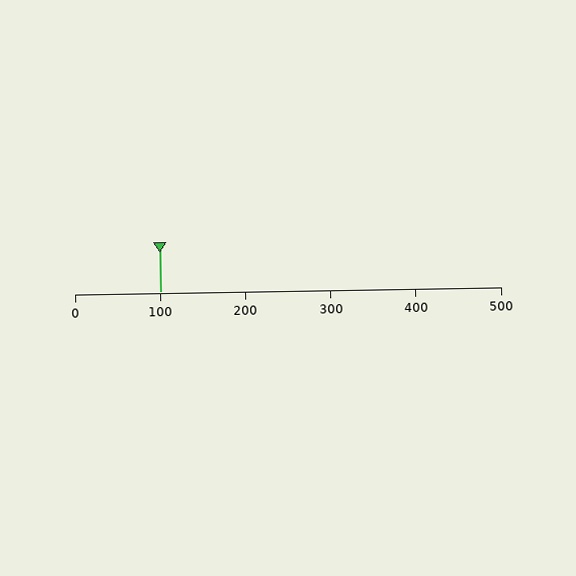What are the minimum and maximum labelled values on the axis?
The axis runs from 0 to 500.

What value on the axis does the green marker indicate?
The marker indicates approximately 100.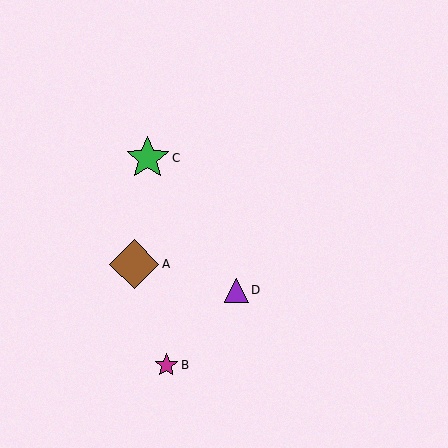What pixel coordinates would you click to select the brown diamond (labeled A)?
Click at (134, 264) to select the brown diamond A.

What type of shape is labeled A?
Shape A is a brown diamond.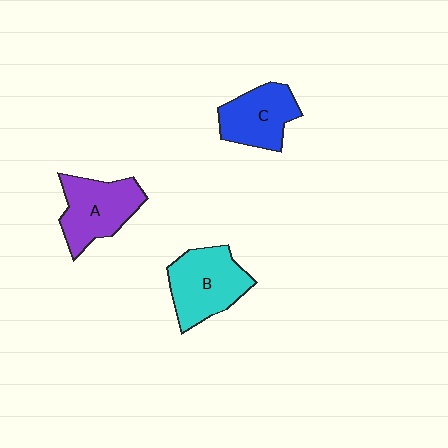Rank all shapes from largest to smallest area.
From largest to smallest: B (cyan), A (purple), C (blue).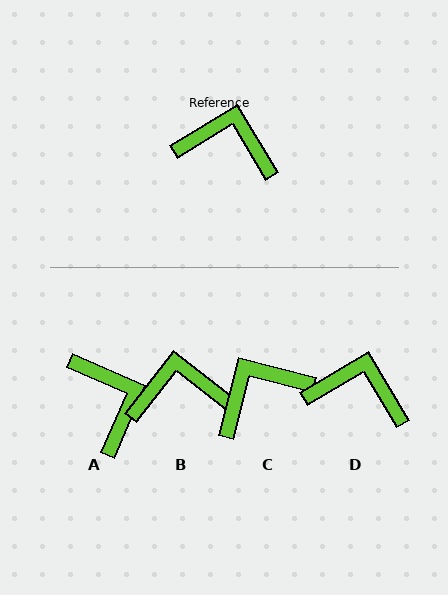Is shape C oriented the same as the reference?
No, it is off by about 45 degrees.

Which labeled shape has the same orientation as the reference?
D.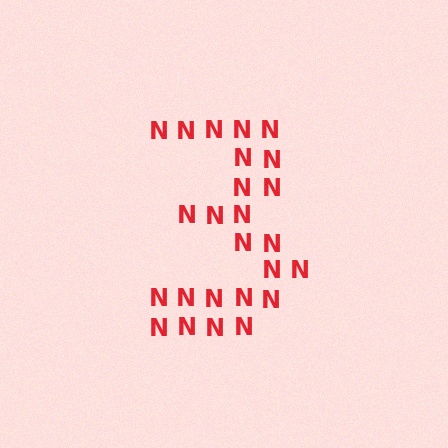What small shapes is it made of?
It is made of small letter N's.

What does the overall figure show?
The overall figure shows the digit 3.